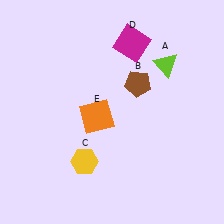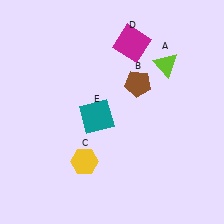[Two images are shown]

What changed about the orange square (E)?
In Image 1, E is orange. In Image 2, it changed to teal.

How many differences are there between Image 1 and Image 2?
There is 1 difference between the two images.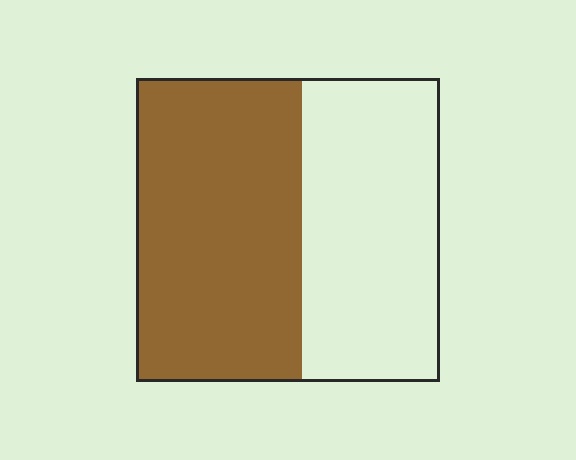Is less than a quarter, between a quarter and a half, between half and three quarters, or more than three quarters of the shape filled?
Between half and three quarters.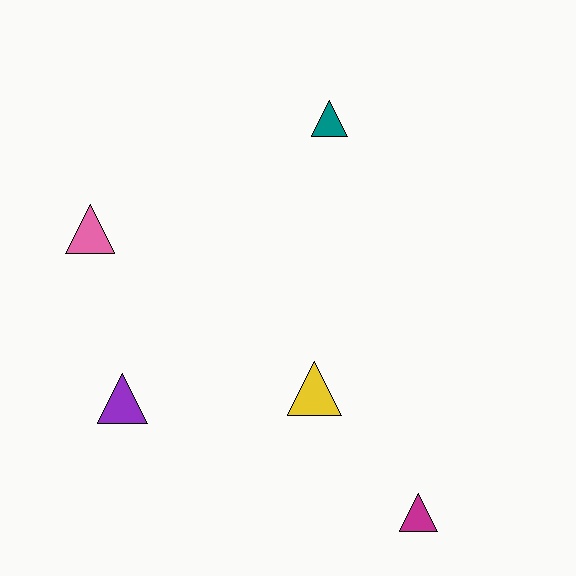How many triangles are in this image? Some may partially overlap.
There are 5 triangles.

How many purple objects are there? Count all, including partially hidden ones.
There is 1 purple object.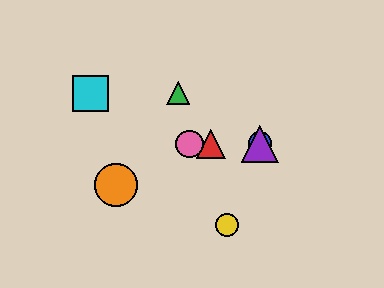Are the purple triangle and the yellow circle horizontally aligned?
No, the purple triangle is at y≈144 and the yellow circle is at y≈225.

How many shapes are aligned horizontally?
4 shapes (the red triangle, the blue circle, the purple triangle, the pink circle) are aligned horizontally.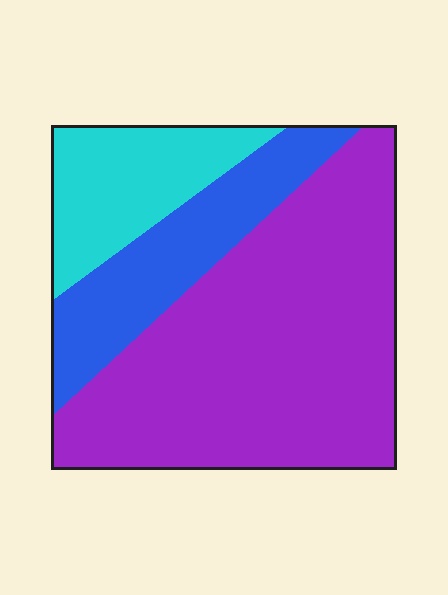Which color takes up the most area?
Purple, at roughly 60%.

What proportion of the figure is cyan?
Cyan covers around 20% of the figure.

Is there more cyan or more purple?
Purple.